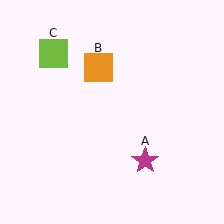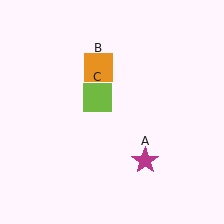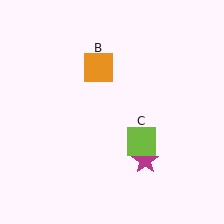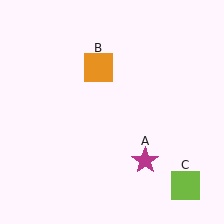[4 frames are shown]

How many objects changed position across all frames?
1 object changed position: lime square (object C).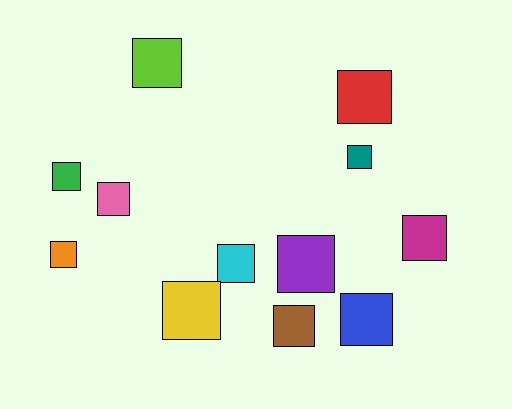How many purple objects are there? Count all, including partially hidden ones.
There is 1 purple object.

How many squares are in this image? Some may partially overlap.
There are 12 squares.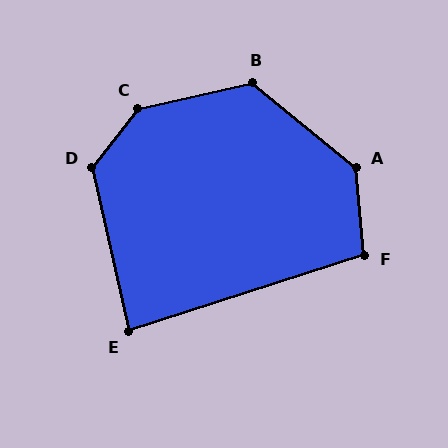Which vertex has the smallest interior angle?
E, at approximately 85 degrees.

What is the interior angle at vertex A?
Approximately 134 degrees (obtuse).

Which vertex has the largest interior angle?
C, at approximately 141 degrees.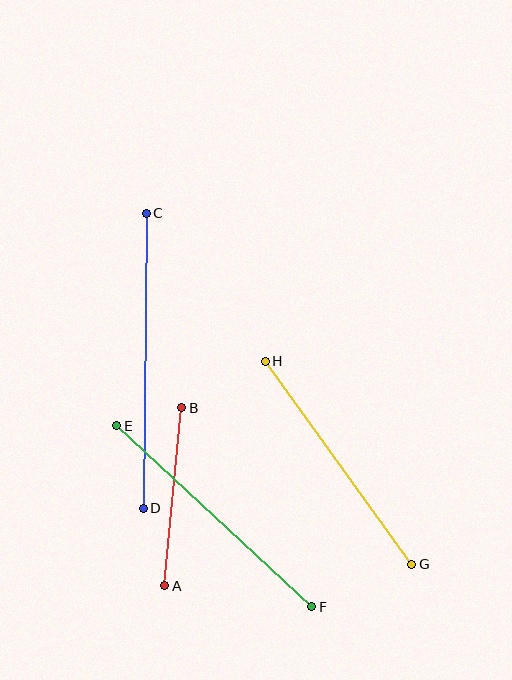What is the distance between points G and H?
The distance is approximately 250 pixels.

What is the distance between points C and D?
The distance is approximately 295 pixels.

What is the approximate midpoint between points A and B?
The midpoint is at approximately (173, 497) pixels.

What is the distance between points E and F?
The distance is approximately 266 pixels.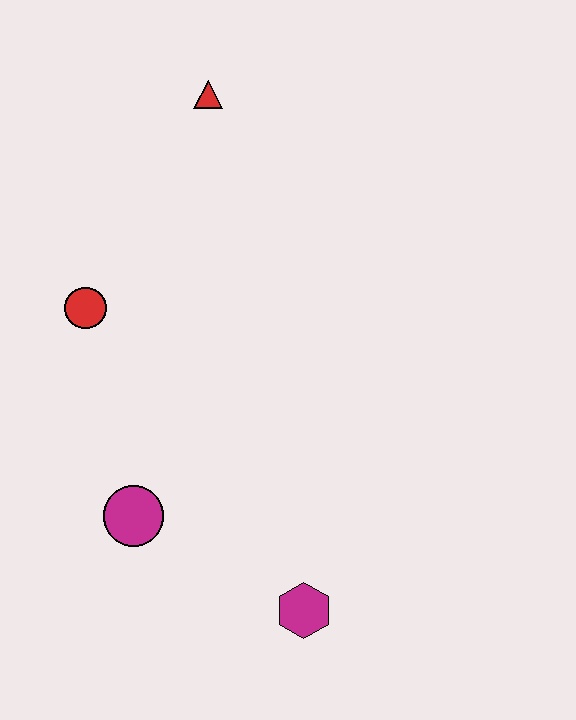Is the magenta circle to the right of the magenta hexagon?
No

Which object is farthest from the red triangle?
The magenta hexagon is farthest from the red triangle.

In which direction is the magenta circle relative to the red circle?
The magenta circle is below the red circle.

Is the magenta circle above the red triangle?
No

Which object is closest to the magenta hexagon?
The magenta circle is closest to the magenta hexagon.